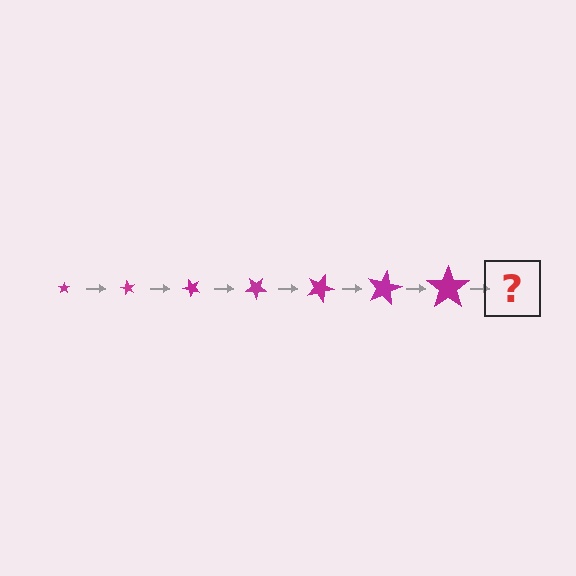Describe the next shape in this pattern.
It should be a star, larger than the previous one and rotated 420 degrees from the start.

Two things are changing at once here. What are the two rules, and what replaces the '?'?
The two rules are that the star grows larger each step and it rotates 60 degrees each step. The '?' should be a star, larger than the previous one and rotated 420 degrees from the start.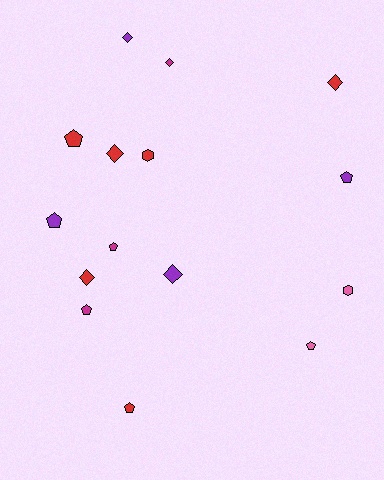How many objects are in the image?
There are 15 objects.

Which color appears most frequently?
Red, with 6 objects.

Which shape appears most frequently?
Pentagon, with 7 objects.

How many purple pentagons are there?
There are 2 purple pentagons.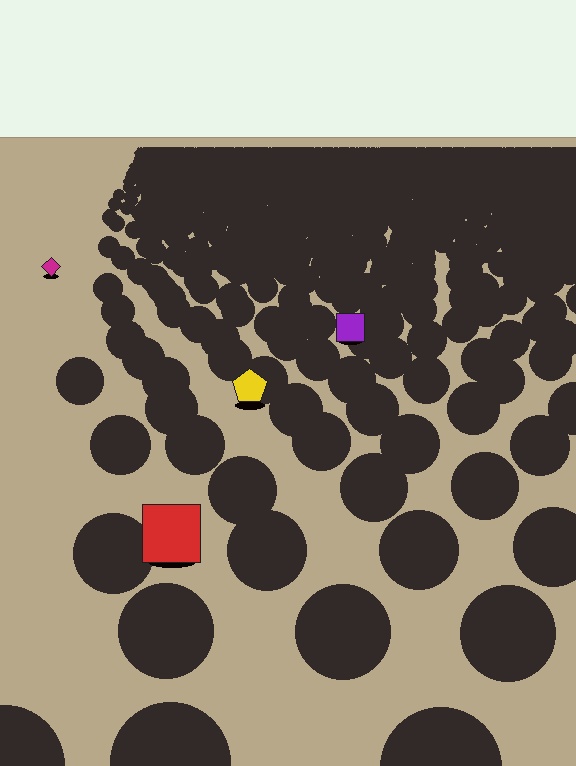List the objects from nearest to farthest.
From nearest to farthest: the red square, the yellow pentagon, the purple square, the magenta diamond.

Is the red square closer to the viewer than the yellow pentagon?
Yes. The red square is closer — you can tell from the texture gradient: the ground texture is coarser near it.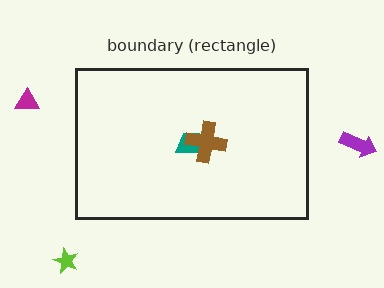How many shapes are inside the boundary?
2 inside, 3 outside.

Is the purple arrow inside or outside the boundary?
Outside.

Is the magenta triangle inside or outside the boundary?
Outside.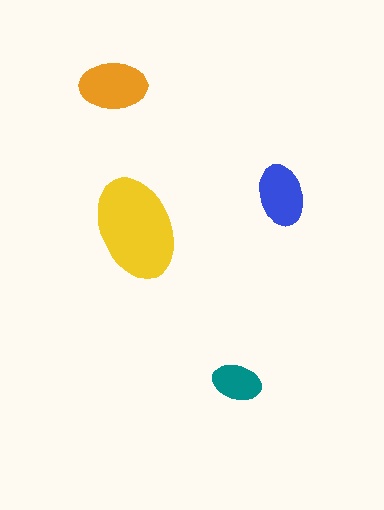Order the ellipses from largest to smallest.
the yellow one, the orange one, the blue one, the teal one.